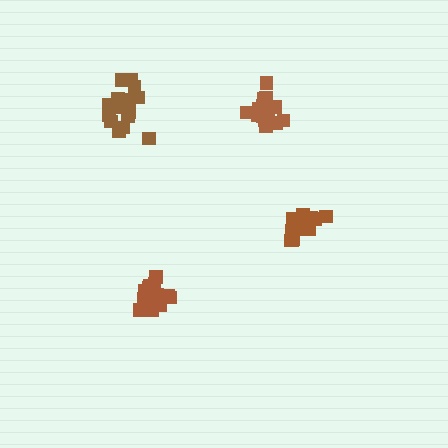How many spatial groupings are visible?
There are 4 spatial groupings.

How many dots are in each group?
Group 1: 18 dots, Group 2: 17 dots, Group 3: 14 dots, Group 4: 16 dots (65 total).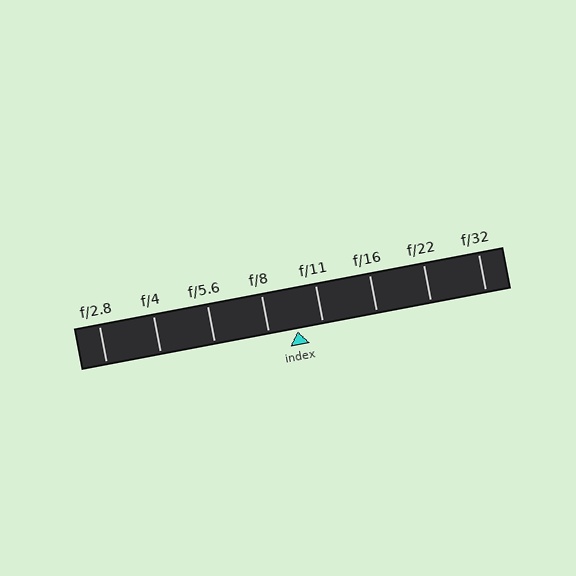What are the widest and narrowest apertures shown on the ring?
The widest aperture shown is f/2.8 and the narrowest is f/32.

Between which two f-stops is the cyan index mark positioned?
The index mark is between f/8 and f/11.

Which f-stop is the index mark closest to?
The index mark is closest to f/11.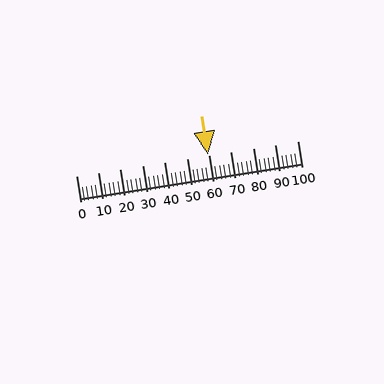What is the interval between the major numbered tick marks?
The major tick marks are spaced 10 units apart.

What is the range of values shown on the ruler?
The ruler shows values from 0 to 100.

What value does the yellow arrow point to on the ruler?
The yellow arrow points to approximately 60.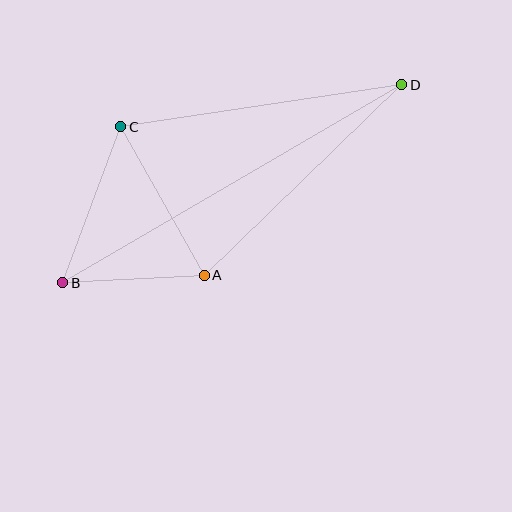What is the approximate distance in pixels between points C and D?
The distance between C and D is approximately 284 pixels.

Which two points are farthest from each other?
Points B and D are farthest from each other.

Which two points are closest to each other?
Points A and B are closest to each other.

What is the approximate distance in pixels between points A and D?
The distance between A and D is approximately 275 pixels.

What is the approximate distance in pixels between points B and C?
The distance between B and C is approximately 166 pixels.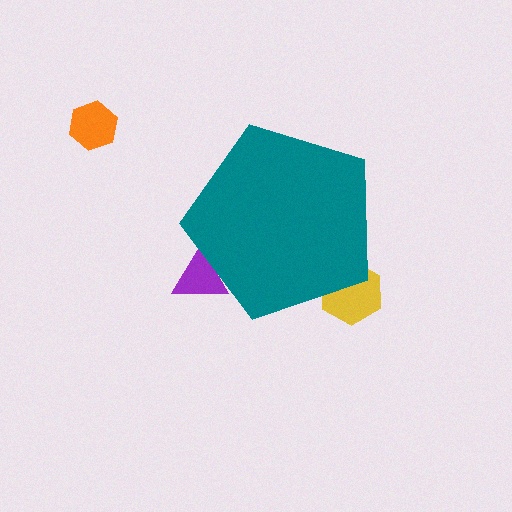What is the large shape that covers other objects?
A teal pentagon.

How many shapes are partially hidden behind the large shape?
2 shapes are partially hidden.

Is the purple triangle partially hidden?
Yes, the purple triangle is partially hidden behind the teal pentagon.